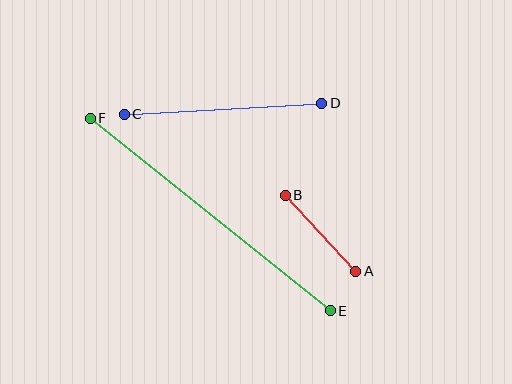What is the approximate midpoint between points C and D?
The midpoint is at approximately (223, 109) pixels.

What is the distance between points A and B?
The distance is approximately 103 pixels.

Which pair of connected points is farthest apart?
Points E and F are farthest apart.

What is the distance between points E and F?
The distance is approximately 308 pixels.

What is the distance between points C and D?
The distance is approximately 198 pixels.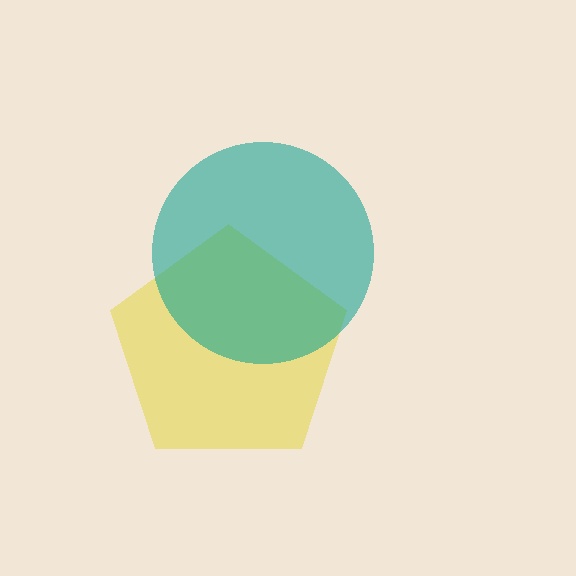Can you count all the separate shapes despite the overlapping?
Yes, there are 2 separate shapes.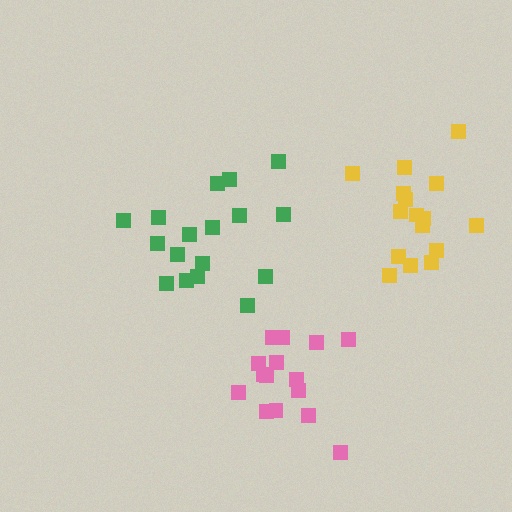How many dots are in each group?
Group 1: 17 dots, Group 2: 15 dots, Group 3: 16 dots (48 total).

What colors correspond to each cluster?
The clusters are colored: green, pink, yellow.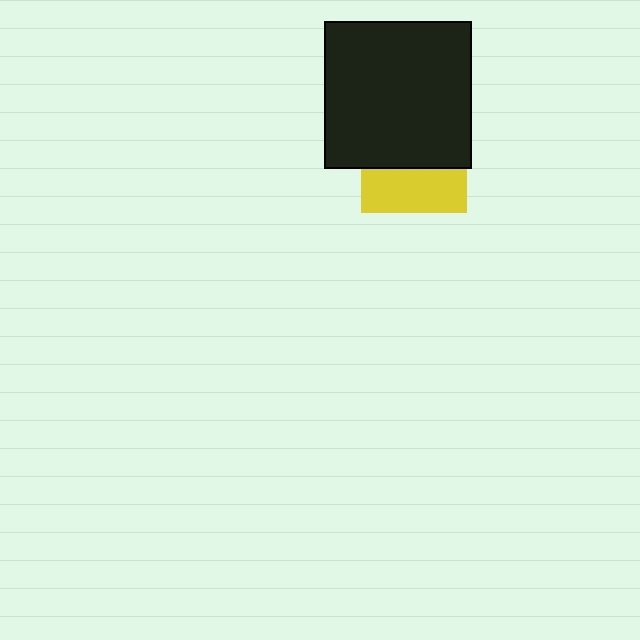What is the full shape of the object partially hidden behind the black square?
The partially hidden object is a yellow square.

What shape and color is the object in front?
The object in front is a black square.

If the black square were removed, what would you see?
You would see the complete yellow square.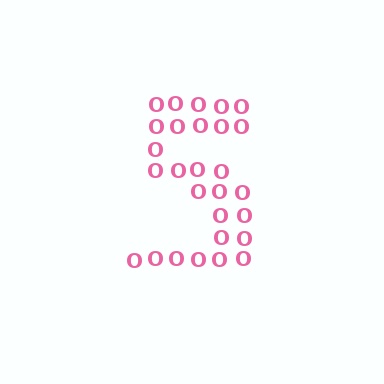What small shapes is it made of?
It is made of small letter O's.